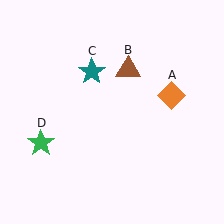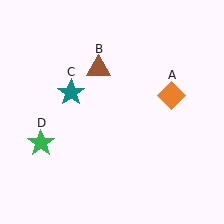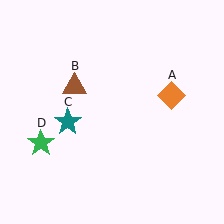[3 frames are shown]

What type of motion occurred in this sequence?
The brown triangle (object B), teal star (object C) rotated counterclockwise around the center of the scene.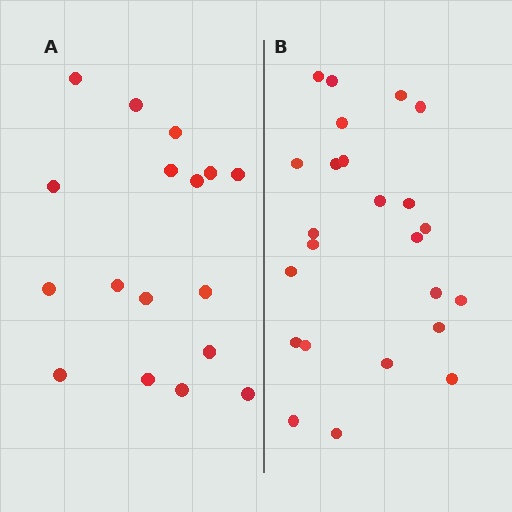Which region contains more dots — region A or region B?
Region B (the right region) has more dots.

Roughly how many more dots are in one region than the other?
Region B has roughly 8 or so more dots than region A.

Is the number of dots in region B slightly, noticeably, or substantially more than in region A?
Region B has noticeably more, but not dramatically so. The ratio is roughly 1.4 to 1.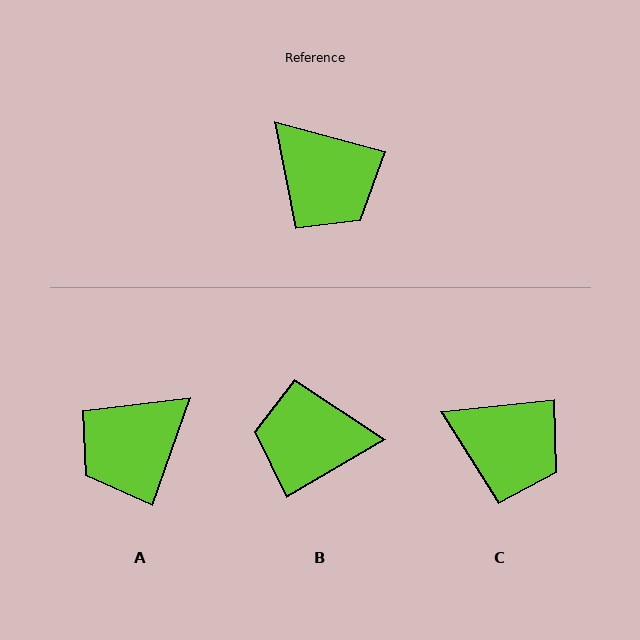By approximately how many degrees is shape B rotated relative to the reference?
Approximately 135 degrees clockwise.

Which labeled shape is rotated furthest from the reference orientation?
B, about 135 degrees away.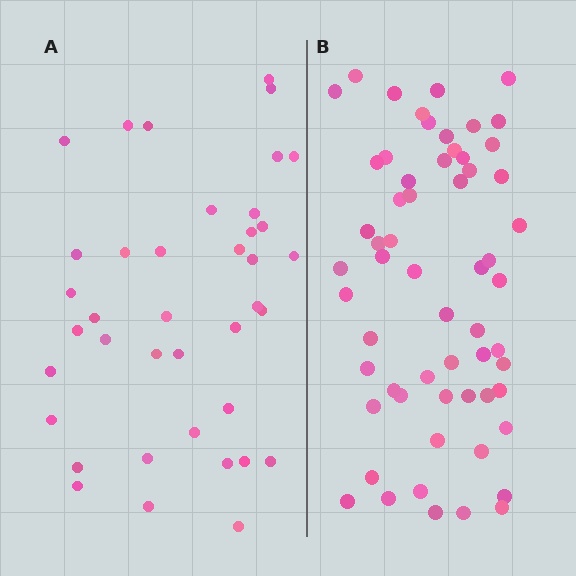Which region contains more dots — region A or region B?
Region B (the right region) has more dots.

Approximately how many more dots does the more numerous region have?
Region B has approximately 20 more dots than region A.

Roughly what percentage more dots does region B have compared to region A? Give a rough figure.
About 55% more.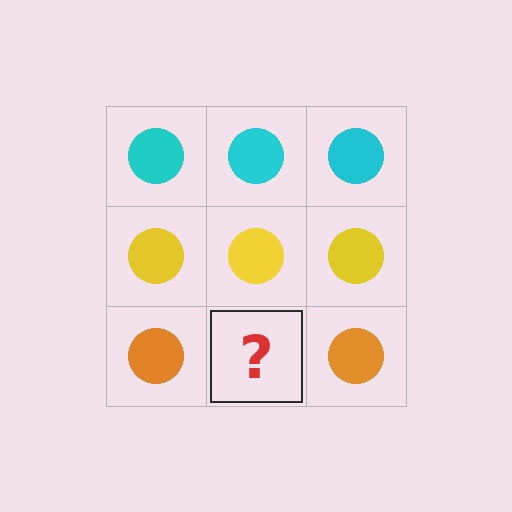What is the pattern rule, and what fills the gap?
The rule is that each row has a consistent color. The gap should be filled with an orange circle.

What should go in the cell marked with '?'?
The missing cell should contain an orange circle.